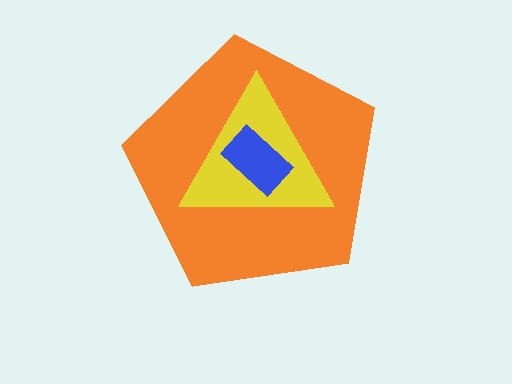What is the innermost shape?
The blue rectangle.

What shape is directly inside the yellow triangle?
The blue rectangle.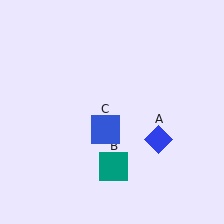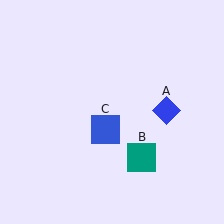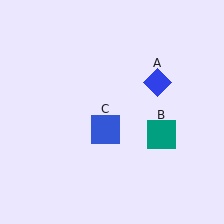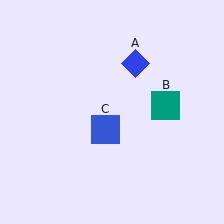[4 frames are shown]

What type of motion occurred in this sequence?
The blue diamond (object A), teal square (object B) rotated counterclockwise around the center of the scene.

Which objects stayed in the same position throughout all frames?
Blue square (object C) remained stationary.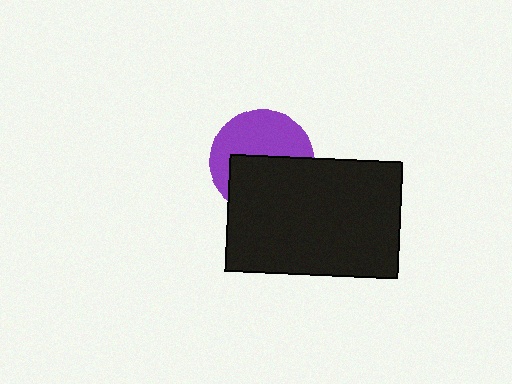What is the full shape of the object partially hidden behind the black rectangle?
The partially hidden object is a purple circle.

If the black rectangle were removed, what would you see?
You would see the complete purple circle.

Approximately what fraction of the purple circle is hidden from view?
Roughly 49% of the purple circle is hidden behind the black rectangle.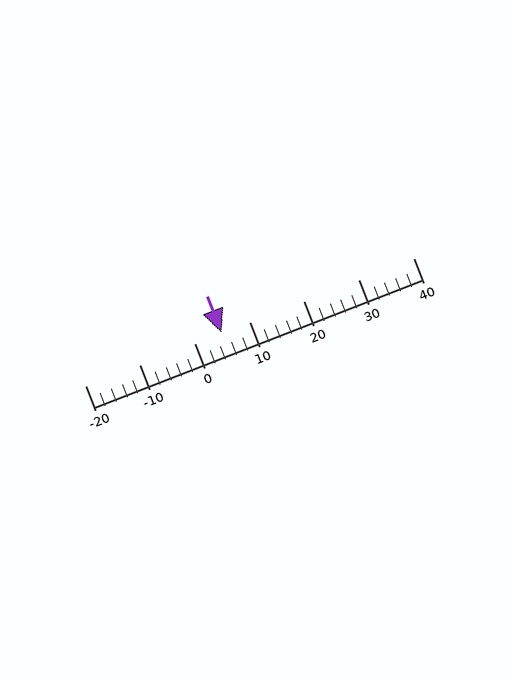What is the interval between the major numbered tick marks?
The major tick marks are spaced 10 units apart.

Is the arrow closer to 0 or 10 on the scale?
The arrow is closer to 0.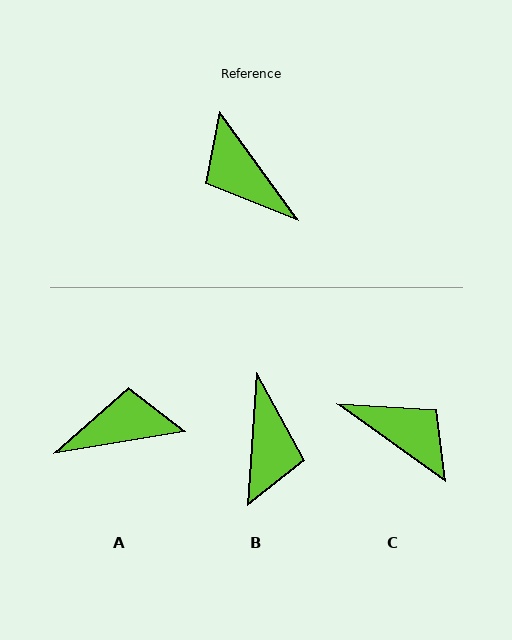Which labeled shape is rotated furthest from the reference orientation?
C, about 161 degrees away.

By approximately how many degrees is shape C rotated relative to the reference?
Approximately 161 degrees clockwise.